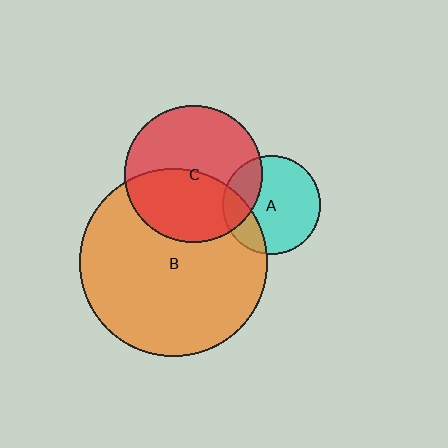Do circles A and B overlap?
Yes.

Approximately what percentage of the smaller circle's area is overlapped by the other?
Approximately 20%.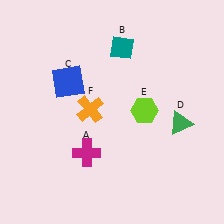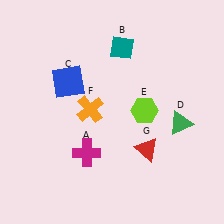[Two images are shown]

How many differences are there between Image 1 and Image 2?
There is 1 difference between the two images.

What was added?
A red triangle (G) was added in Image 2.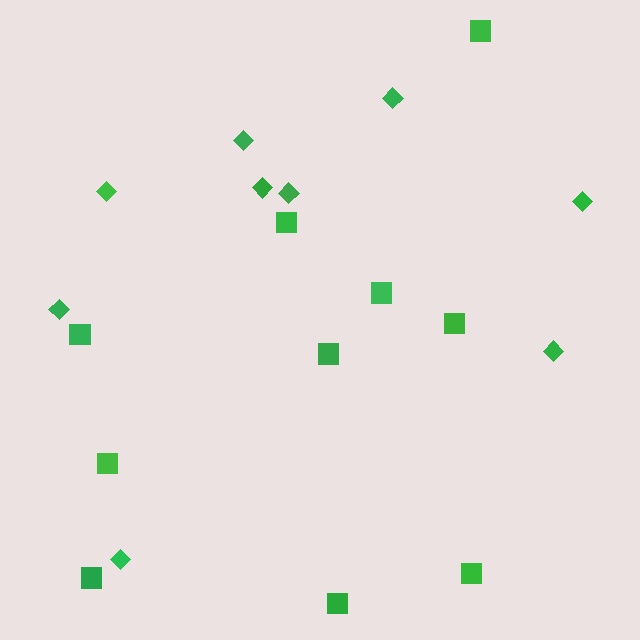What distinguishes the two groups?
There are 2 groups: one group of squares (10) and one group of diamonds (9).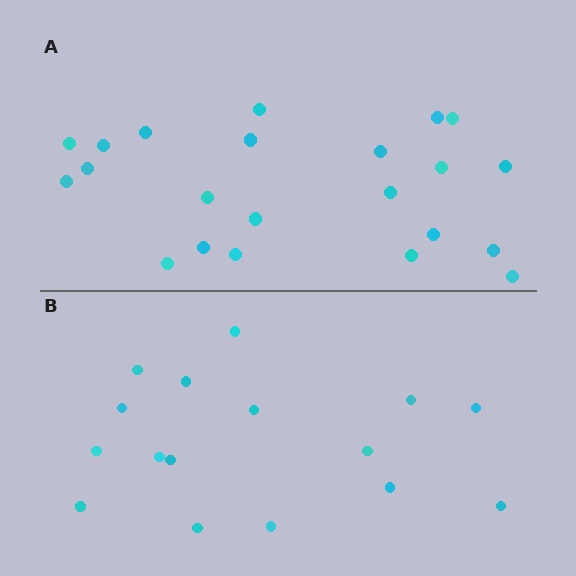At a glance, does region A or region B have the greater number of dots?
Region A (the top region) has more dots.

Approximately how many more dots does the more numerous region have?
Region A has about 6 more dots than region B.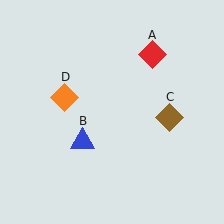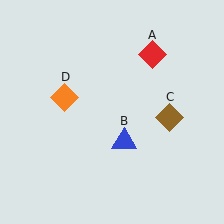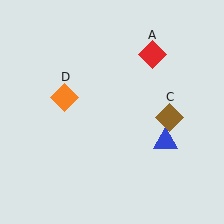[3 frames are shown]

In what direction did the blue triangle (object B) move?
The blue triangle (object B) moved right.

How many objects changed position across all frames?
1 object changed position: blue triangle (object B).